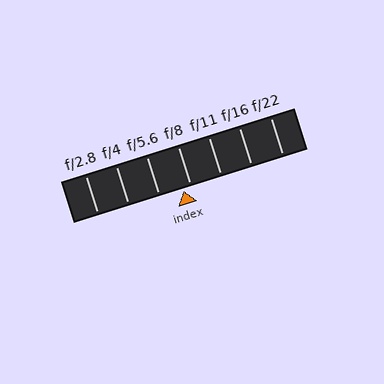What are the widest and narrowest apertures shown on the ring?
The widest aperture shown is f/2.8 and the narrowest is f/22.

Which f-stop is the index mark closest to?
The index mark is closest to f/8.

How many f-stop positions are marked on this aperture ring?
There are 7 f-stop positions marked.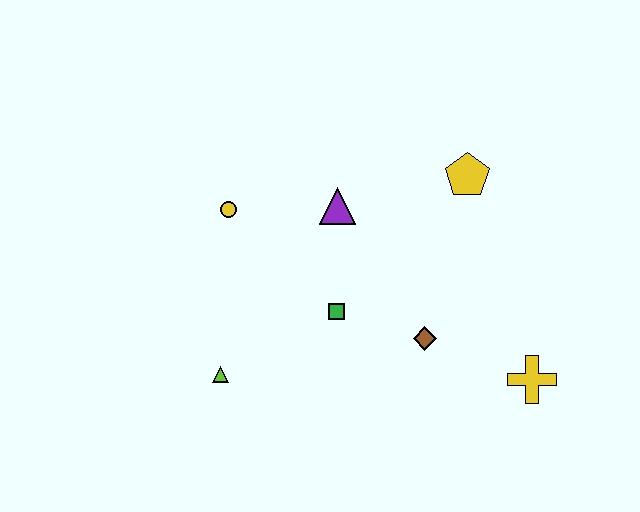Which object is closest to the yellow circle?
The purple triangle is closest to the yellow circle.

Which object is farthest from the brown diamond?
The yellow circle is farthest from the brown diamond.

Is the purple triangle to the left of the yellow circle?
No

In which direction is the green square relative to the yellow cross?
The green square is to the left of the yellow cross.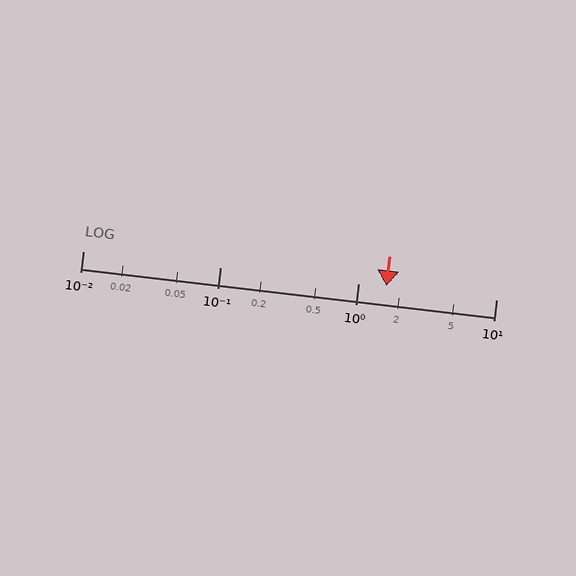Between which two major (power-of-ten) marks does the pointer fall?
The pointer is between 1 and 10.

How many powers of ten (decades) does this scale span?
The scale spans 3 decades, from 0.01 to 10.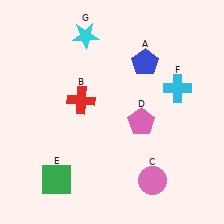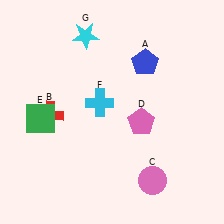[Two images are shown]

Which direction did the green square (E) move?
The green square (E) moved up.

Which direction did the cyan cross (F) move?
The cyan cross (F) moved left.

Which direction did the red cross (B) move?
The red cross (B) moved left.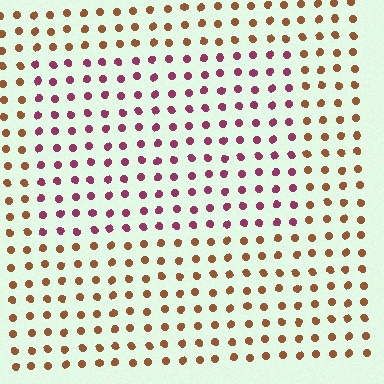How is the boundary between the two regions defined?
The boundary is defined purely by a slight shift in hue (about 53 degrees). Spacing, size, and orientation are identical on both sides.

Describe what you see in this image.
The image is filled with small brown elements in a uniform arrangement. A rectangle-shaped region is visible where the elements are tinted to a slightly different hue, forming a subtle color boundary.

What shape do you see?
I see a rectangle.